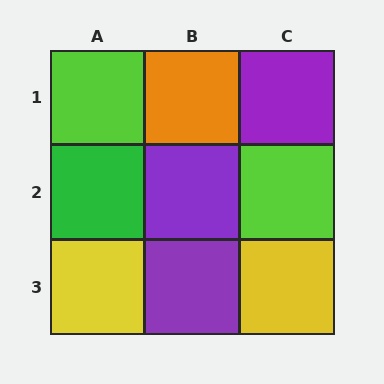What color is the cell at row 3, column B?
Purple.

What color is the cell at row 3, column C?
Yellow.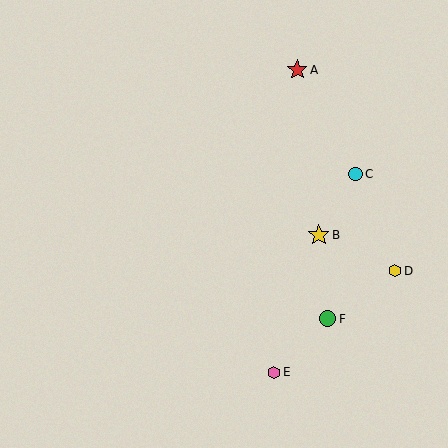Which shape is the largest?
The yellow star (labeled B) is the largest.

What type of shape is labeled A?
Shape A is a red star.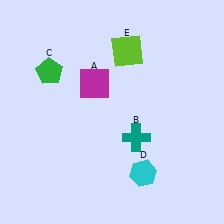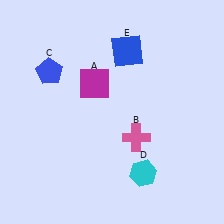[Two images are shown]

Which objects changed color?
B changed from teal to pink. C changed from green to blue. E changed from lime to blue.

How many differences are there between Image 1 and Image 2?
There are 3 differences between the two images.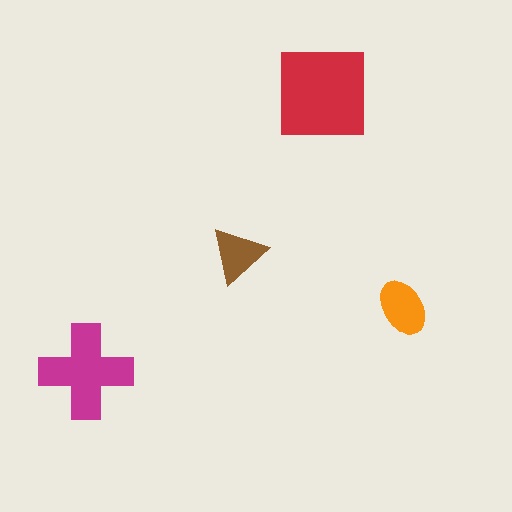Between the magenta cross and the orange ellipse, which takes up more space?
The magenta cross.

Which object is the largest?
The red square.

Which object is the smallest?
The brown triangle.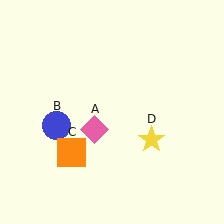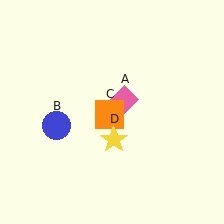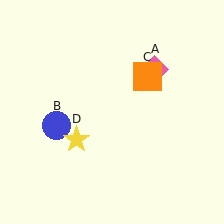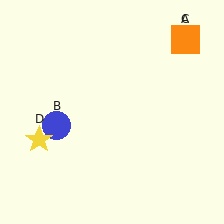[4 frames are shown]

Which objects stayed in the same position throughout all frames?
Blue circle (object B) remained stationary.